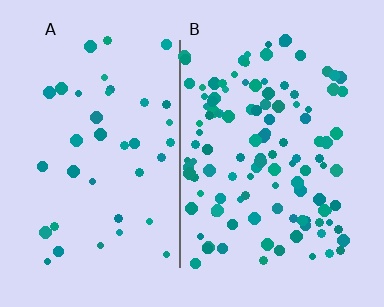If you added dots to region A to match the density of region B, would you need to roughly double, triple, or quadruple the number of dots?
Approximately triple.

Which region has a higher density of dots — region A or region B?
B (the right).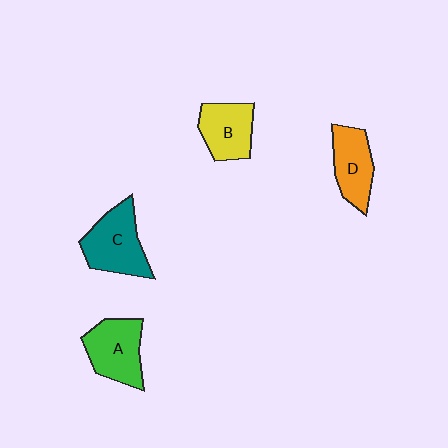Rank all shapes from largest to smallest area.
From largest to smallest: C (teal), A (green), D (orange), B (yellow).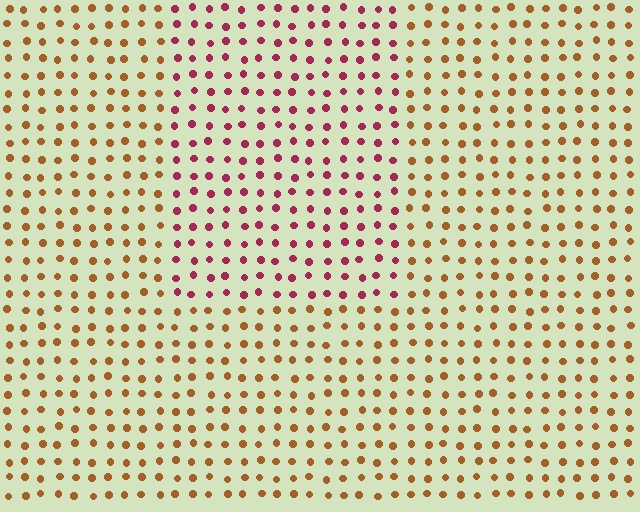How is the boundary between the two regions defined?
The boundary is defined purely by a slight shift in hue (about 49 degrees). Spacing, size, and orientation are identical on both sides.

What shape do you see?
I see a rectangle.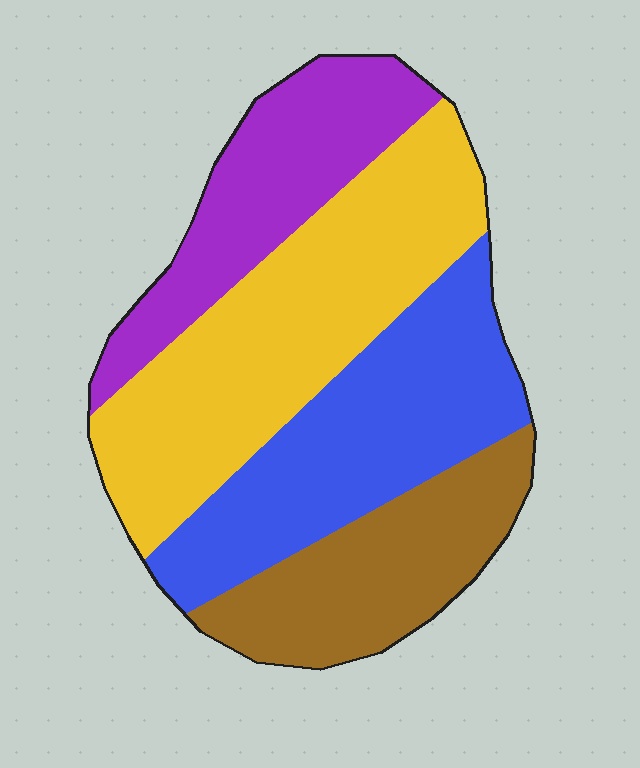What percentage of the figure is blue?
Blue takes up about one quarter (1/4) of the figure.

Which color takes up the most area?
Yellow, at roughly 35%.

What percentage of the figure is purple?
Purple takes up about one fifth (1/5) of the figure.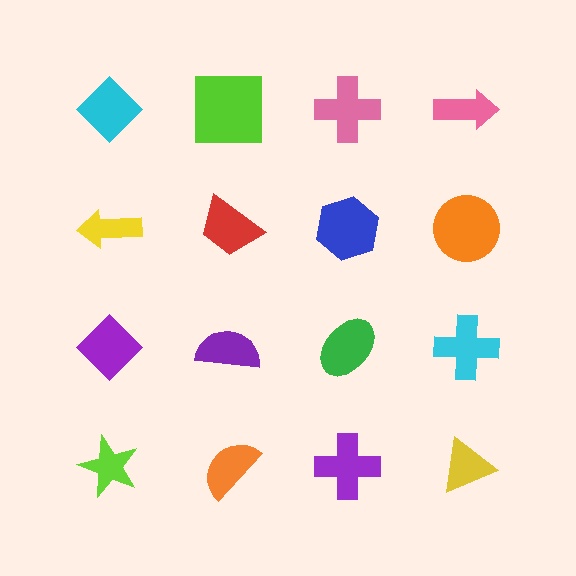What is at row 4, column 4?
A yellow triangle.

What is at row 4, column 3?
A purple cross.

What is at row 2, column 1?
A yellow arrow.